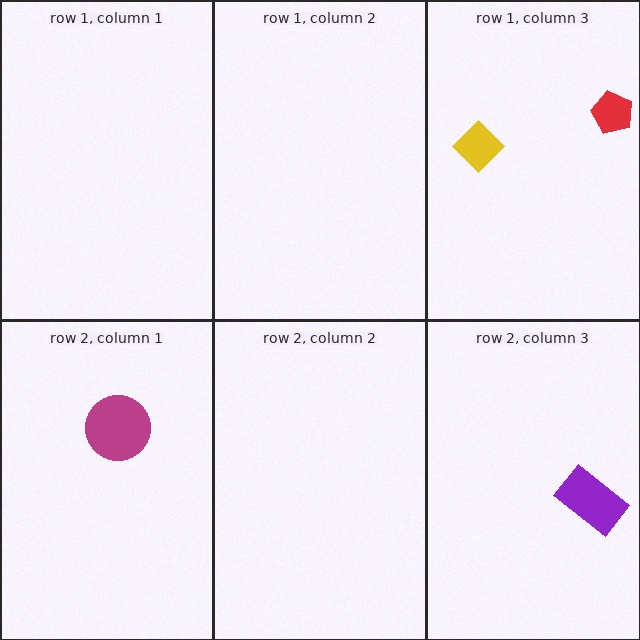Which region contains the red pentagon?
The row 1, column 3 region.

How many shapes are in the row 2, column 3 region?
1.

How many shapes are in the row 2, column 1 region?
1.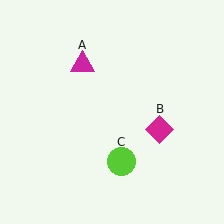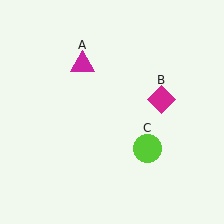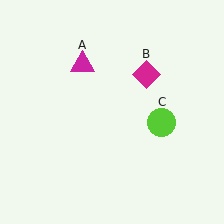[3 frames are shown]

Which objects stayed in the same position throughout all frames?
Magenta triangle (object A) remained stationary.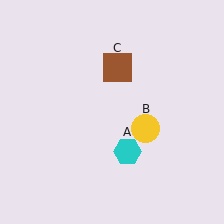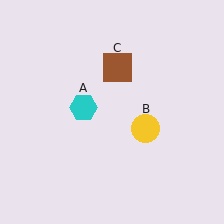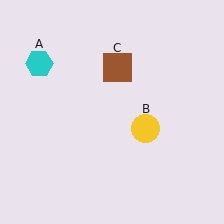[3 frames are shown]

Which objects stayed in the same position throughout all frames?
Yellow circle (object B) and brown square (object C) remained stationary.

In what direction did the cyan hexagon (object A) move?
The cyan hexagon (object A) moved up and to the left.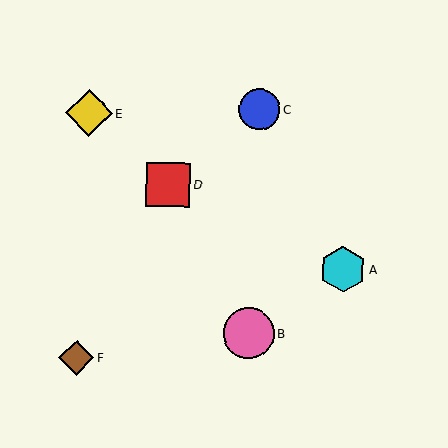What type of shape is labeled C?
Shape C is a blue circle.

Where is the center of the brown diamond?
The center of the brown diamond is at (76, 358).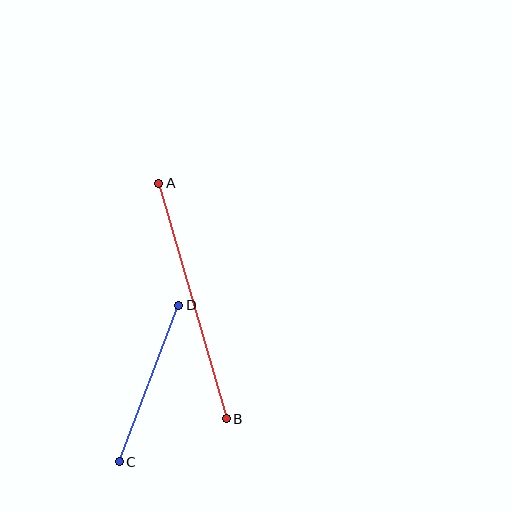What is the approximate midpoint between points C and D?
The midpoint is at approximately (149, 384) pixels.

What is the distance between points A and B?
The distance is approximately 245 pixels.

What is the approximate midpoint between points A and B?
The midpoint is at approximately (192, 301) pixels.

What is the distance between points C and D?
The distance is approximately 167 pixels.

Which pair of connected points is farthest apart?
Points A and B are farthest apart.